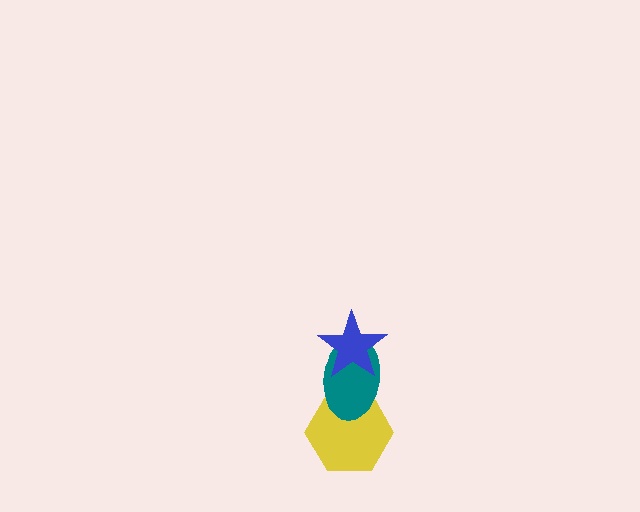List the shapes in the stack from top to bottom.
From top to bottom: the blue star, the teal ellipse, the yellow hexagon.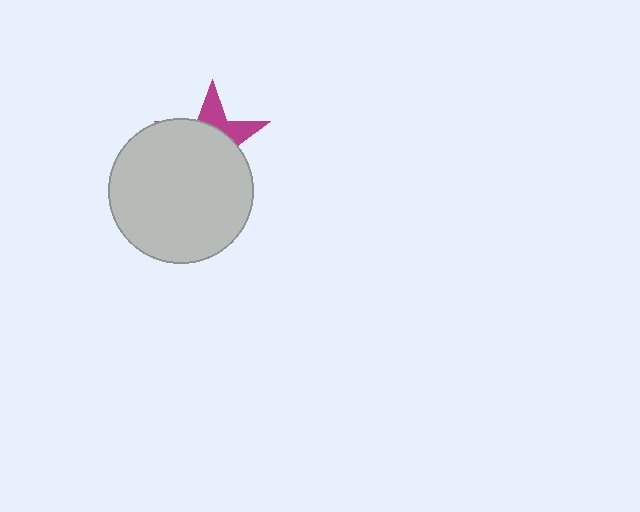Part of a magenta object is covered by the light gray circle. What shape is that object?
It is a star.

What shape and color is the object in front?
The object in front is a light gray circle.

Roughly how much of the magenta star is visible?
A small part of it is visible (roughly 31%).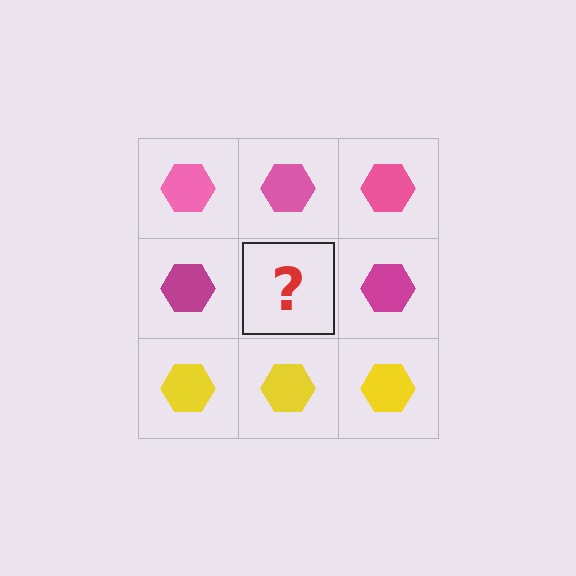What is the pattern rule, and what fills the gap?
The rule is that each row has a consistent color. The gap should be filled with a magenta hexagon.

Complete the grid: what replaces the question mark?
The question mark should be replaced with a magenta hexagon.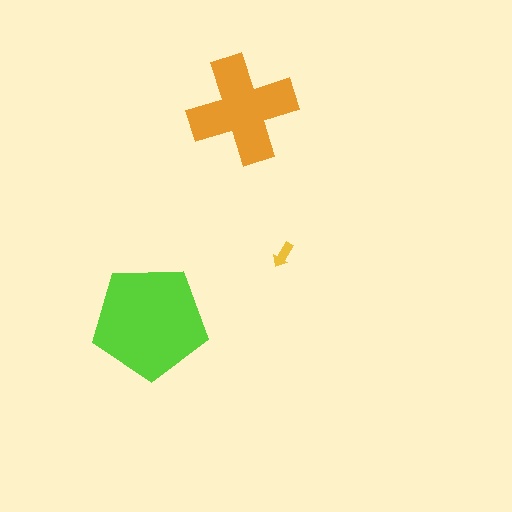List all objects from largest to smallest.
The lime pentagon, the orange cross, the yellow arrow.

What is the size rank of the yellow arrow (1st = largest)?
3rd.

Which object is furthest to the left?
The lime pentagon is leftmost.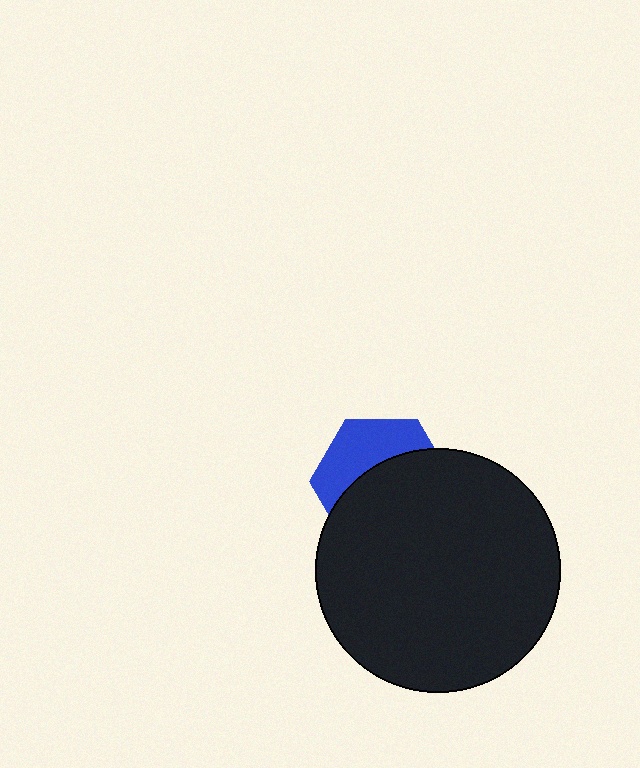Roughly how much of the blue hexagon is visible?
A small part of it is visible (roughly 39%).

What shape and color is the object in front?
The object in front is a black circle.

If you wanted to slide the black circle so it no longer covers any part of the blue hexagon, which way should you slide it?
Slide it down — that is the most direct way to separate the two shapes.